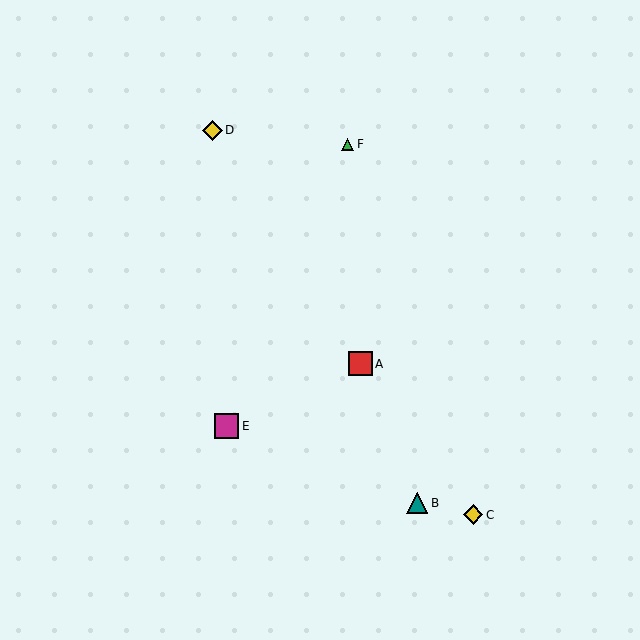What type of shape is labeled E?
Shape E is a magenta square.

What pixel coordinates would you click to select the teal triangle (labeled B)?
Click at (417, 503) to select the teal triangle B.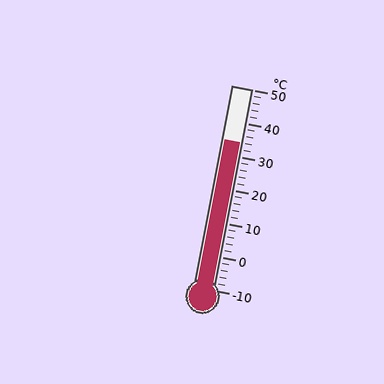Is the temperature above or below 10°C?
The temperature is above 10°C.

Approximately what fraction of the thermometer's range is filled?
The thermometer is filled to approximately 75% of its range.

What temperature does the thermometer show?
The thermometer shows approximately 34°C.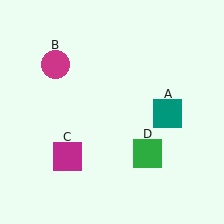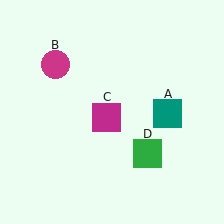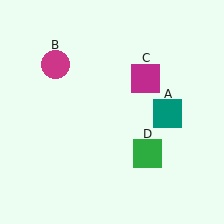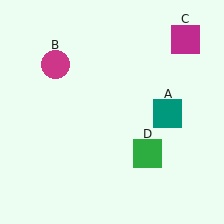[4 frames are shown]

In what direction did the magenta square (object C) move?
The magenta square (object C) moved up and to the right.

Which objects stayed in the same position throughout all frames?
Teal square (object A) and magenta circle (object B) and green square (object D) remained stationary.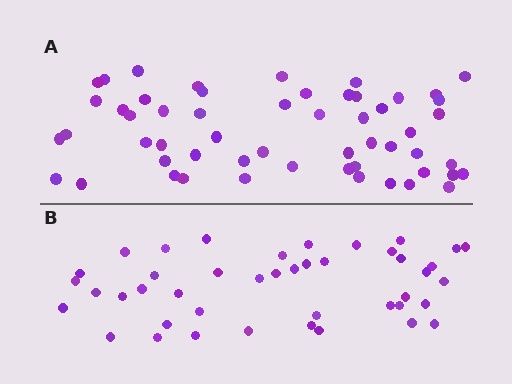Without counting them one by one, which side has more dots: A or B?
Region A (the top region) has more dots.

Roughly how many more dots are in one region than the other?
Region A has roughly 12 or so more dots than region B.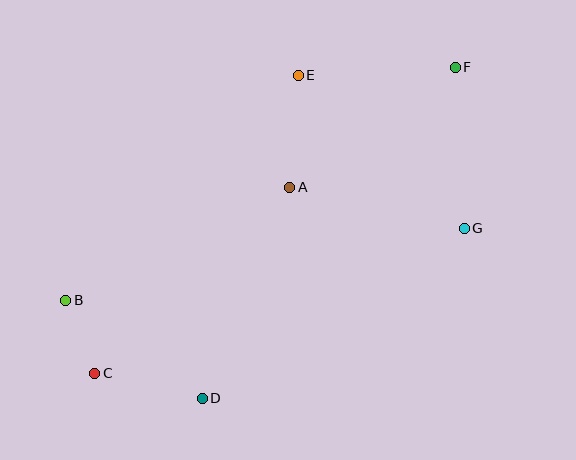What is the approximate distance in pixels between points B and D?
The distance between B and D is approximately 168 pixels.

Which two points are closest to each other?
Points B and C are closest to each other.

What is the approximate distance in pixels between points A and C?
The distance between A and C is approximately 269 pixels.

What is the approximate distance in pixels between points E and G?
The distance between E and G is approximately 226 pixels.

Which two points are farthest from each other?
Points C and F are farthest from each other.